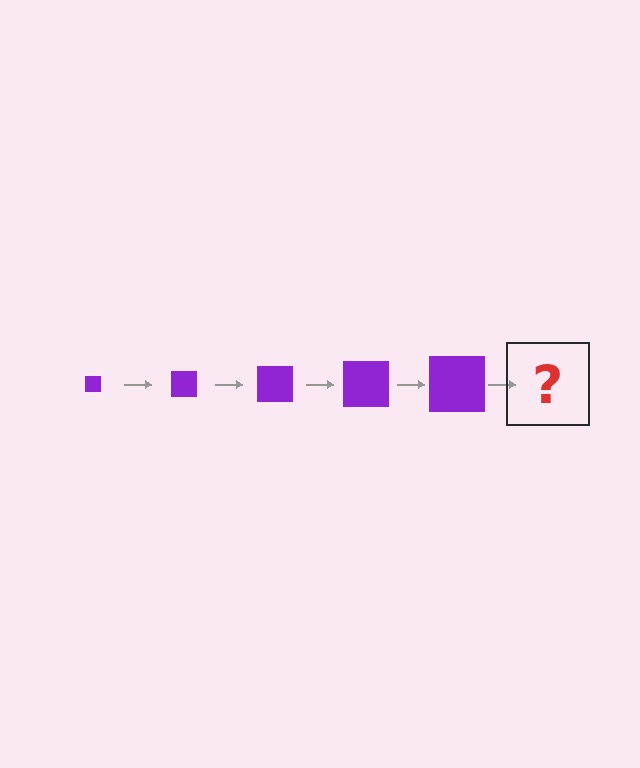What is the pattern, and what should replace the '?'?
The pattern is that the square gets progressively larger each step. The '?' should be a purple square, larger than the previous one.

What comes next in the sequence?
The next element should be a purple square, larger than the previous one.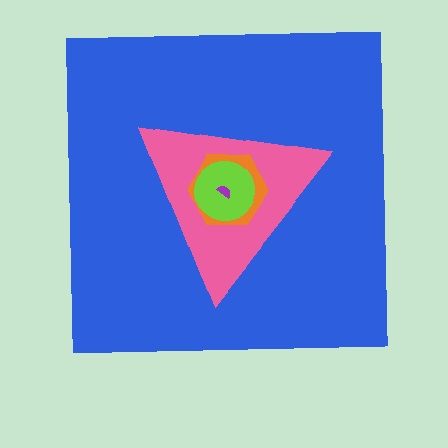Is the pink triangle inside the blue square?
Yes.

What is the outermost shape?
The blue square.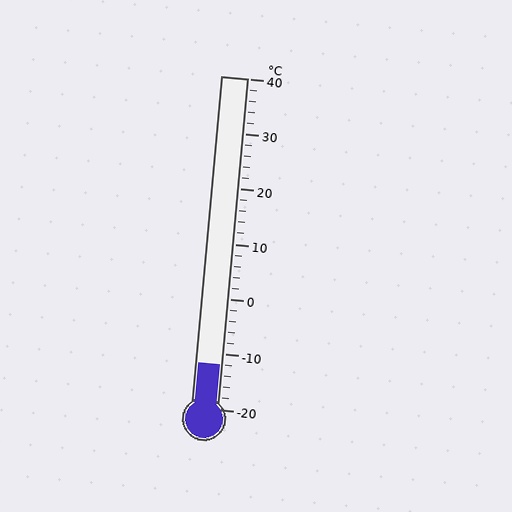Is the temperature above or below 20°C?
The temperature is below 20°C.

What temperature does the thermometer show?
The thermometer shows approximately -12°C.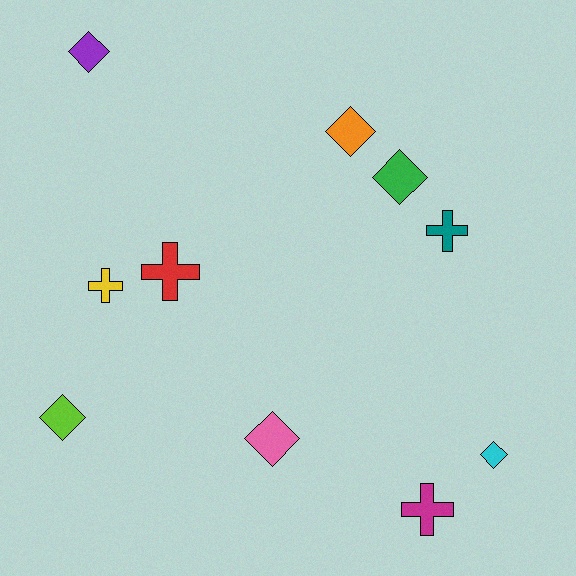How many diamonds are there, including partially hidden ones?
There are 6 diamonds.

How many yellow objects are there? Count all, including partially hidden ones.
There is 1 yellow object.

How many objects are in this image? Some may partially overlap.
There are 10 objects.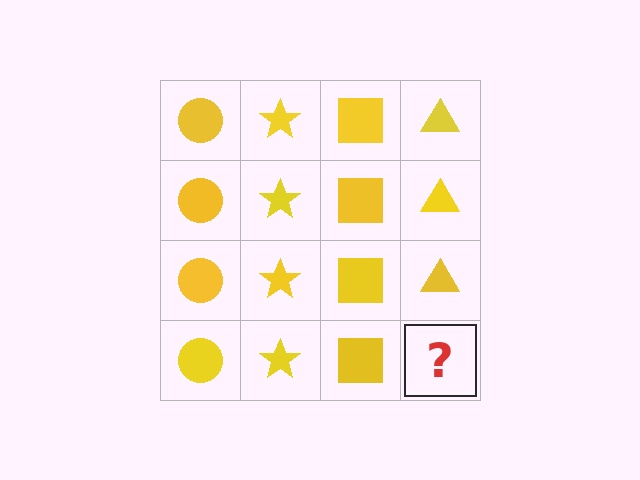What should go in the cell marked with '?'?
The missing cell should contain a yellow triangle.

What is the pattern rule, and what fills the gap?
The rule is that each column has a consistent shape. The gap should be filled with a yellow triangle.